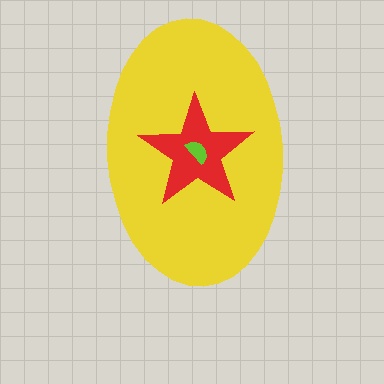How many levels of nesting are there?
3.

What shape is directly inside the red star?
The lime semicircle.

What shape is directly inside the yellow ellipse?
The red star.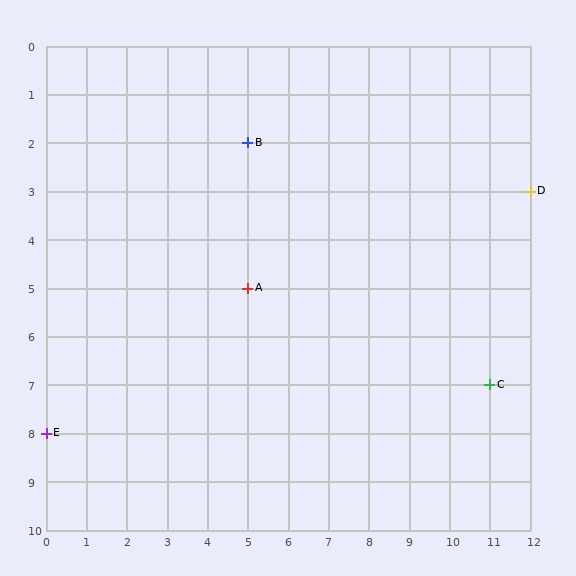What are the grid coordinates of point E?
Point E is at grid coordinates (0, 8).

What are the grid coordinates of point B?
Point B is at grid coordinates (5, 2).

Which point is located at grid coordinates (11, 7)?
Point C is at (11, 7).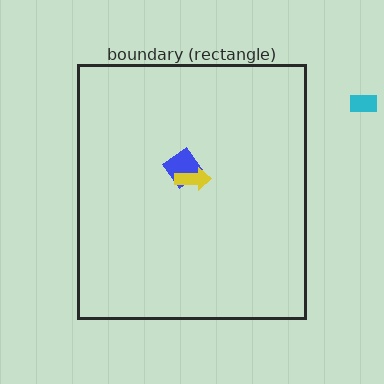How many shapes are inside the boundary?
2 inside, 1 outside.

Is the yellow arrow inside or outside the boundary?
Inside.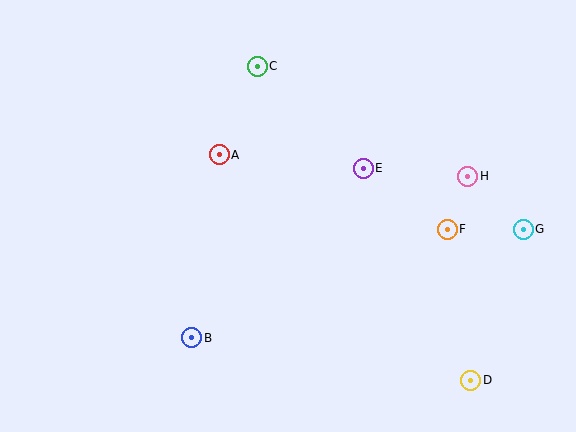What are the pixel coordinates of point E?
Point E is at (363, 168).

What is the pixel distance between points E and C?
The distance between E and C is 147 pixels.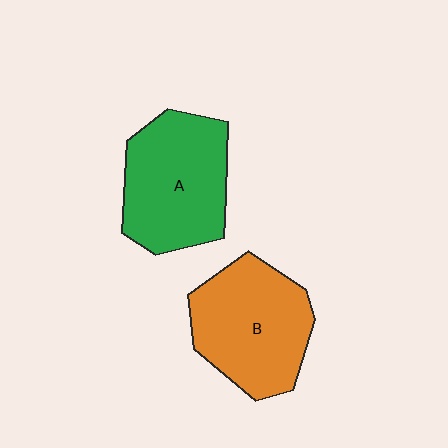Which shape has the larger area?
Shape A (green).